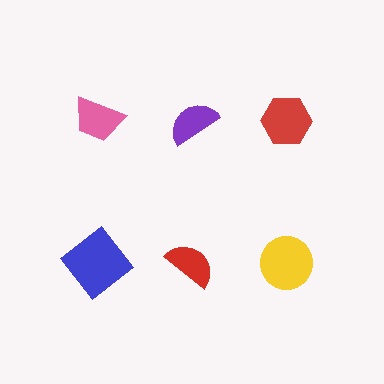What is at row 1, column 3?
A red hexagon.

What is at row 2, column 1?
A blue diamond.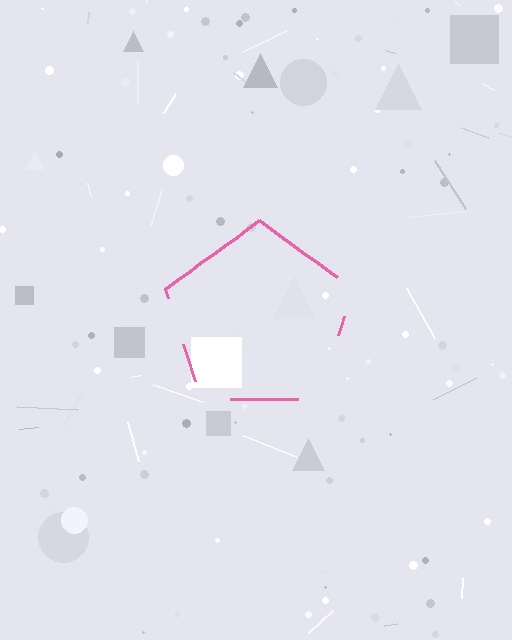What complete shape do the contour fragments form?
The contour fragments form a pentagon.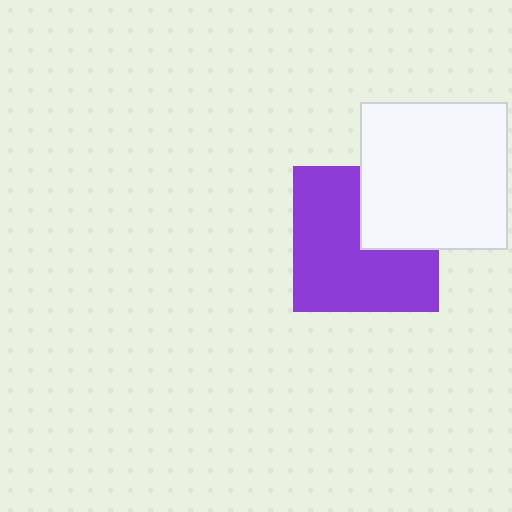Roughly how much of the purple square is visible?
Most of it is visible (roughly 68%).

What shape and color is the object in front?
The object in front is a white square.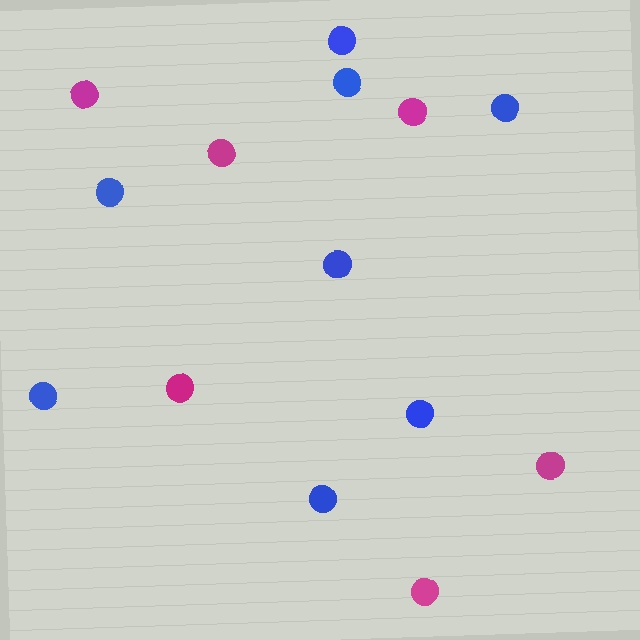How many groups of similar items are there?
There are 2 groups: one group of magenta circles (6) and one group of blue circles (8).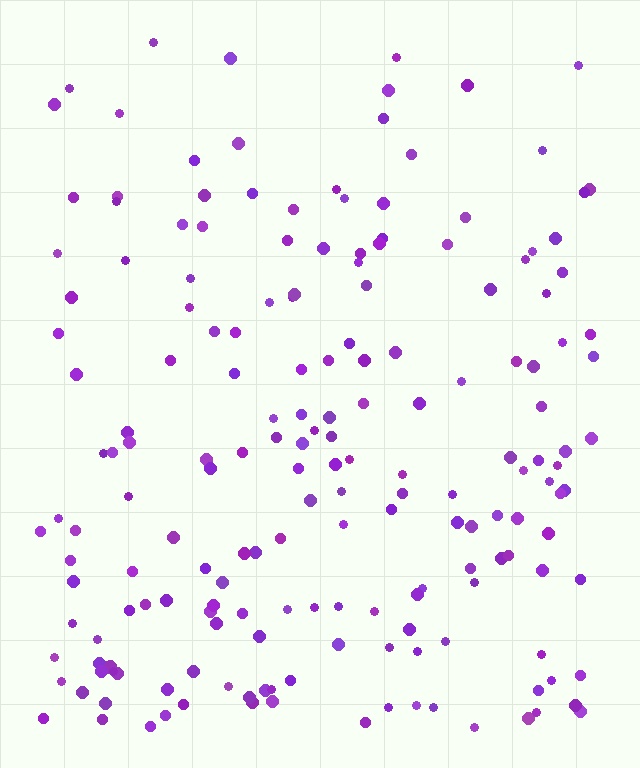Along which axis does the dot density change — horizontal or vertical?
Vertical.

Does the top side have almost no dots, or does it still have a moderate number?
Still a moderate number, just noticeably fewer than the bottom.